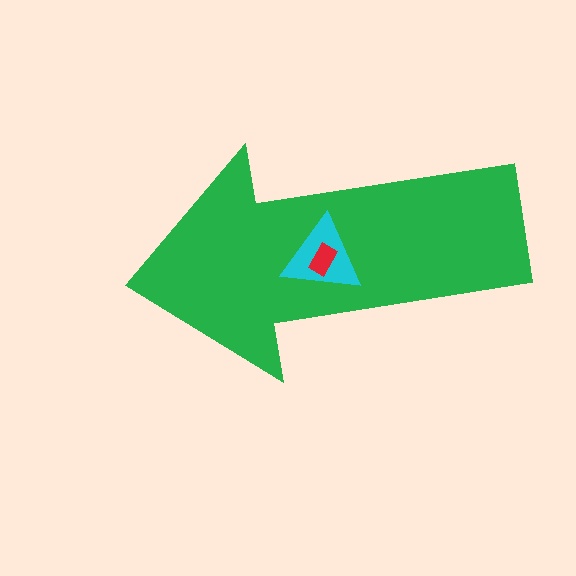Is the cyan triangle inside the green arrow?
Yes.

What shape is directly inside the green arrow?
The cyan triangle.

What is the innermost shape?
The red rectangle.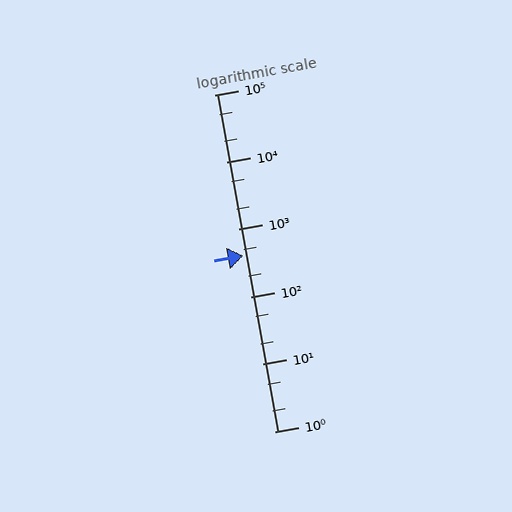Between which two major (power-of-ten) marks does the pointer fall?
The pointer is between 100 and 1000.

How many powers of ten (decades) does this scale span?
The scale spans 5 decades, from 1 to 100000.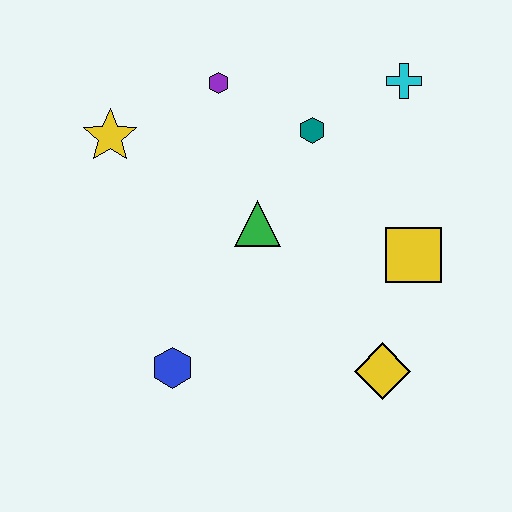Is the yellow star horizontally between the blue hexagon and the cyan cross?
No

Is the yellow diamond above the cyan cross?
No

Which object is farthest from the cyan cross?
The blue hexagon is farthest from the cyan cross.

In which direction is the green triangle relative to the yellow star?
The green triangle is to the right of the yellow star.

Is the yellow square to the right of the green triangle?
Yes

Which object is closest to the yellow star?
The purple hexagon is closest to the yellow star.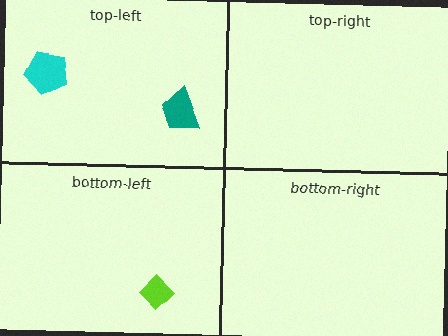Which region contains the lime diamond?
The bottom-left region.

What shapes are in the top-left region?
The cyan pentagon, the teal trapezoid.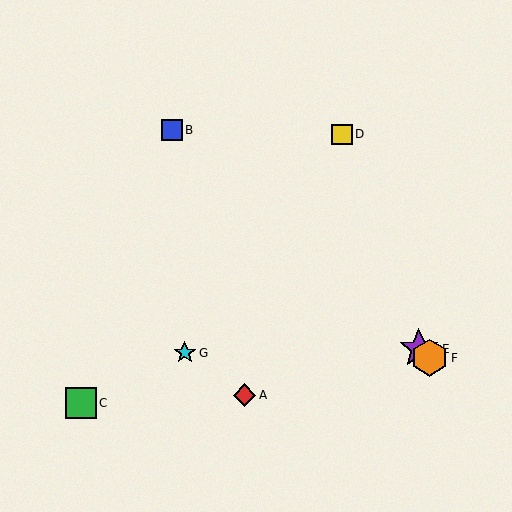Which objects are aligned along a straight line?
Objects B, E, F are aligned along a straight line.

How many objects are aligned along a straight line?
3 objects (B, E, F) are aligned along a straight line.